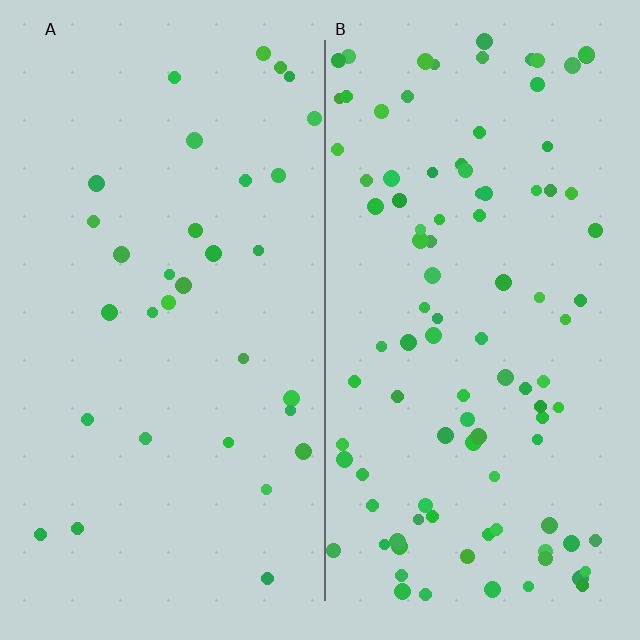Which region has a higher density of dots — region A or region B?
B (the right).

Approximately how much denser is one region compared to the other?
Approximately 3.1× — region B over region A.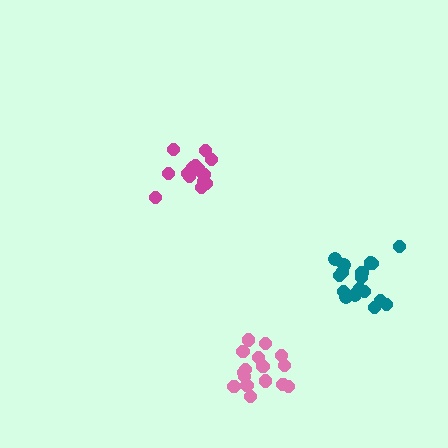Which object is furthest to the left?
The magenta cluster is leftmost.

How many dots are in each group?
Group 1: 16 dots, Group 2: 15 dots, Group 3: 18 dots (49 total).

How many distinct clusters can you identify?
There are 3 distinct clusters.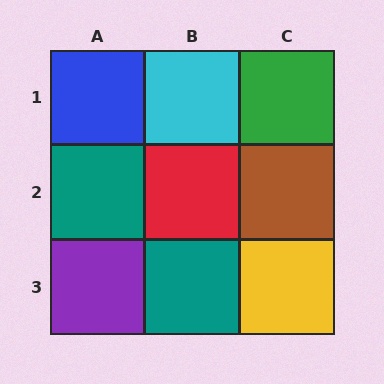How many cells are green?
1 cell is green.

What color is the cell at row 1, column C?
Green.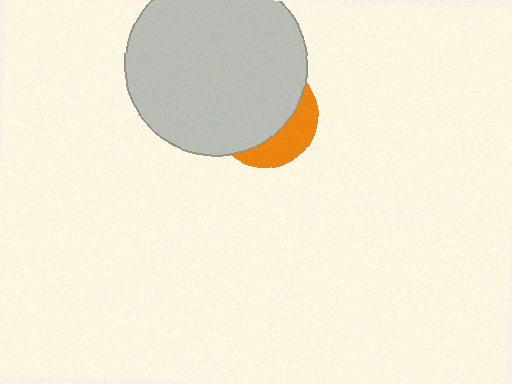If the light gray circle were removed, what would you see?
You would see the complete orange circle.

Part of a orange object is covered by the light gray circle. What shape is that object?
It is a circle.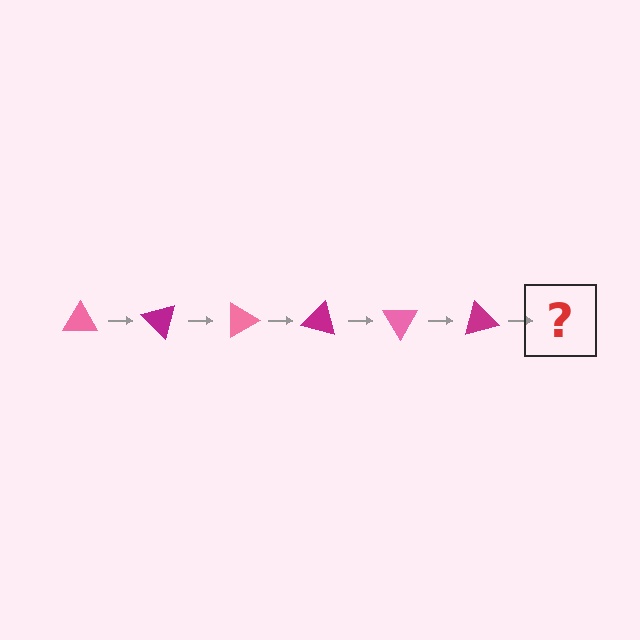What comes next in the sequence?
The next element should be a pink triangle, rotated 270 degrees from the start.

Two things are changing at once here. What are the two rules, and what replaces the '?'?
The two rules are that it rotates 45 degrees each step and the color cycles through pink and magenta. The '?' should be a pink triangle, rotated 270 degrees from the start.